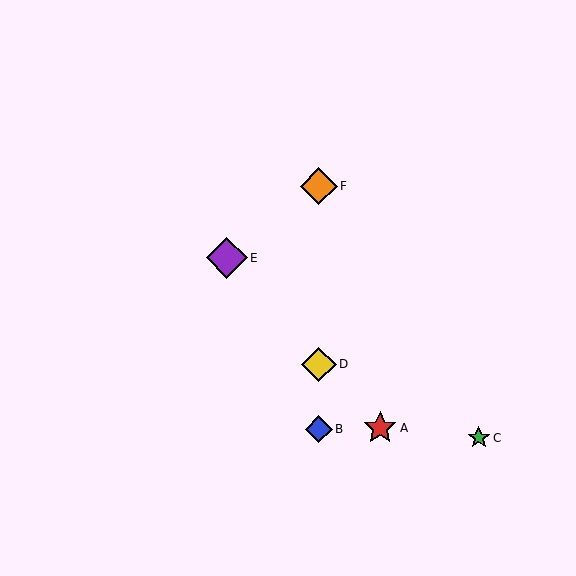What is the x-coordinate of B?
Object B is at x≈319.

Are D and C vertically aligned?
No, D is at x≈319 and C is at x≈479.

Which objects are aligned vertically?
Objects B, D, F are aligned vertically.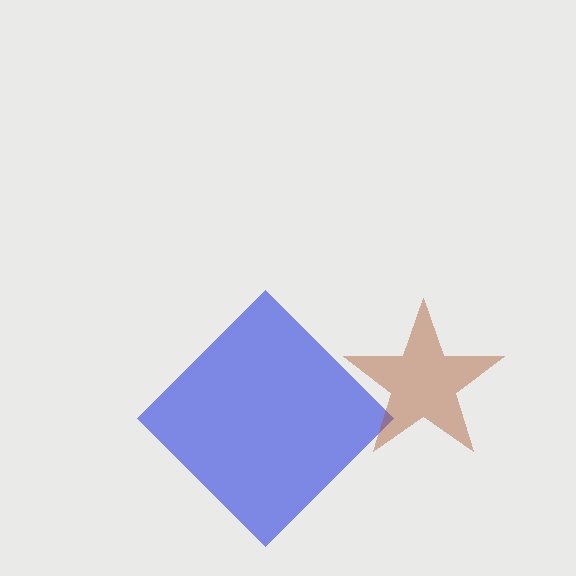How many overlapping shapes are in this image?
There are 2 overlapping shapes in the image.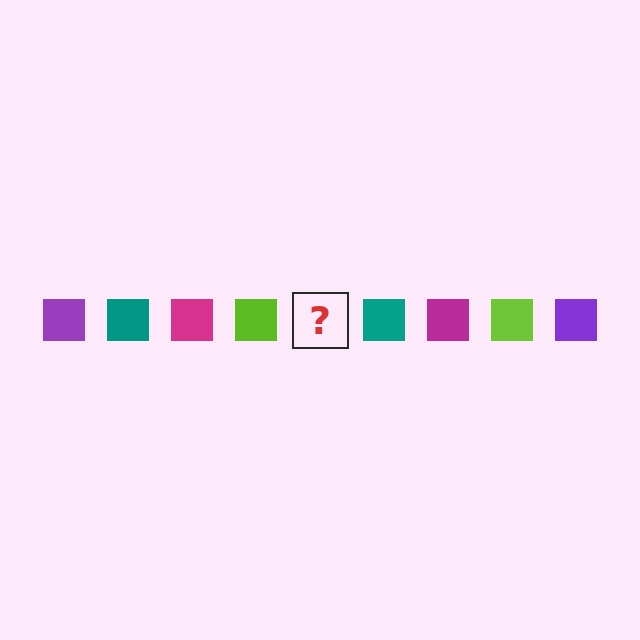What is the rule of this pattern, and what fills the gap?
The rule is that the pattern cycles through purple, teal, magenta, lime squares. The gap should be filled with a purple square.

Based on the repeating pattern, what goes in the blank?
The blank should be a purple square.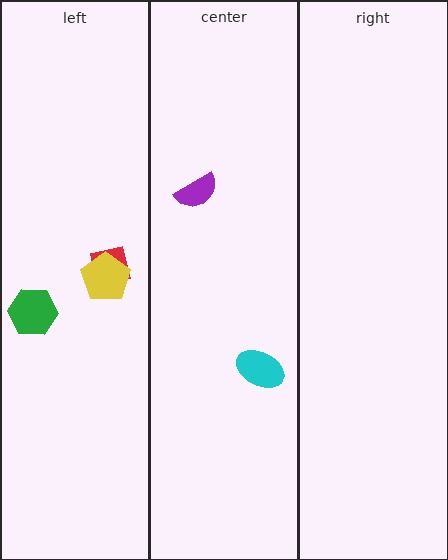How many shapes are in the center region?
2.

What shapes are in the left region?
The green hexagon, the red square, the yellow pentagon.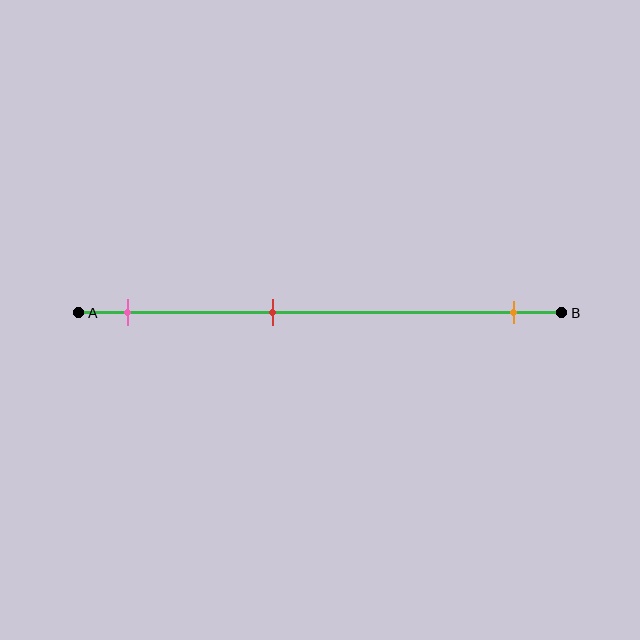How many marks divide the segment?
There are 3 marks dividing the segment.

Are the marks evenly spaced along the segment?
No, the marks are not evenly spaced.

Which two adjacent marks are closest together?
The pink and red marks are the closest adjacent pair.